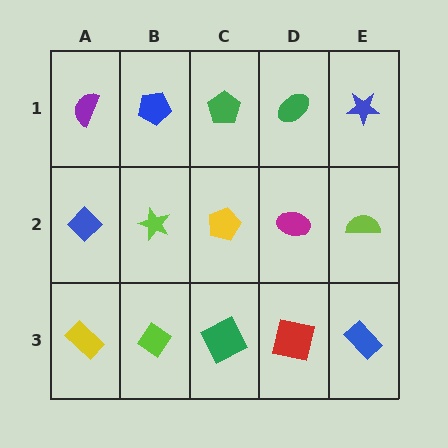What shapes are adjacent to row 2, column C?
A green pentagon (row 1, column C), a green square (row 3, column C), a lime star (row 2, column B), a magenta ellipse (row 2, column D).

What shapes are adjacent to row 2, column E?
A blue star (row 1, column E), a blue rectangle (row 3, column E), a magenta ellipse (row 2, column D).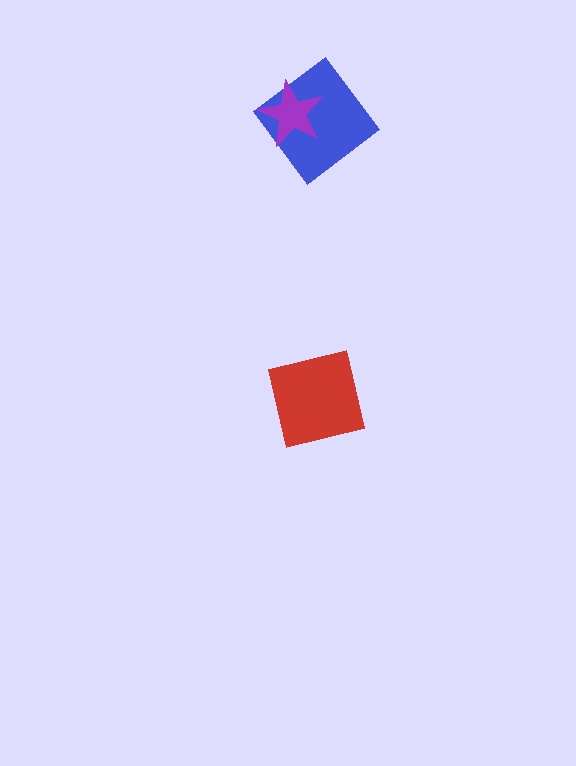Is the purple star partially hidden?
No, no other shape covers it.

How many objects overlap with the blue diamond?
1 object overlaps with the blue diamond.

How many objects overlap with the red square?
0 objects overlap with the red square.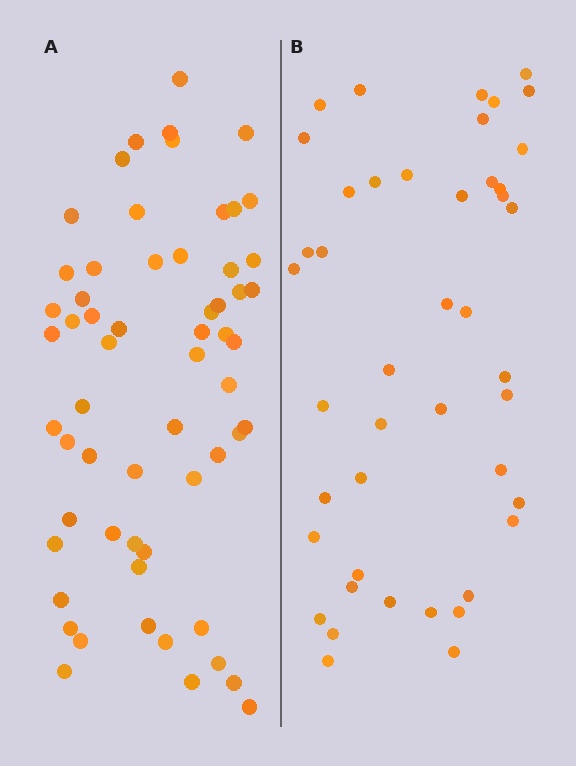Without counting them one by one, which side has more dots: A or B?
Region A (the left region) has more dots.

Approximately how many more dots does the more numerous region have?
Region A has approximately 15 more dots than region B.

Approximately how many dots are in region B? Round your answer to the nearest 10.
About 40 dots. (The exact count is 44, which rounds to 40.)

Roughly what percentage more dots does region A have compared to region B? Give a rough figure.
About 35% more.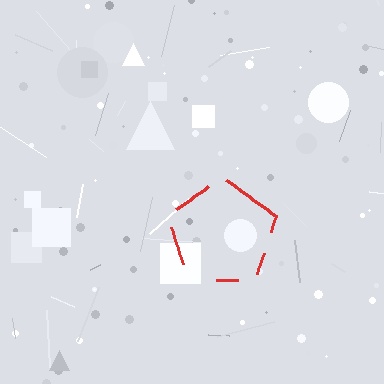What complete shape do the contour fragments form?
The contour fragments form a pentagon.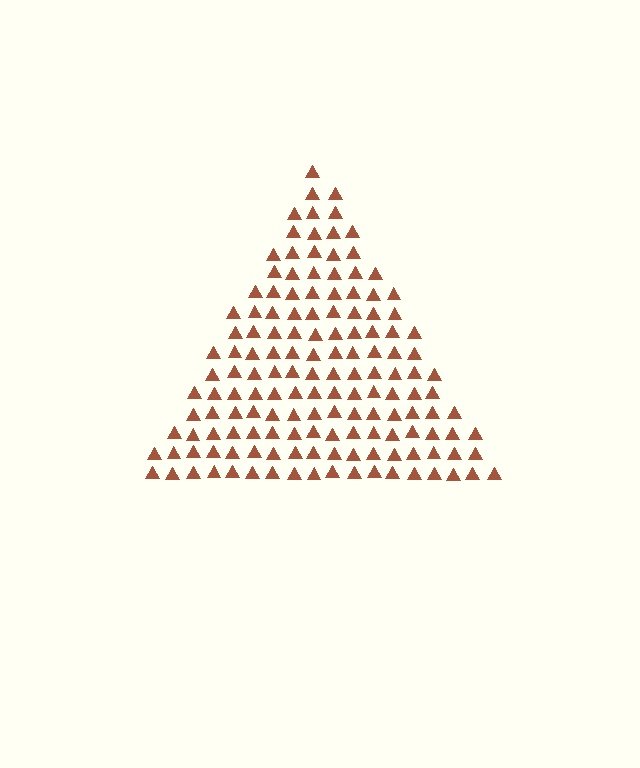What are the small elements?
The small elements are triangles.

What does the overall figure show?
The overall figure shows a triangle.